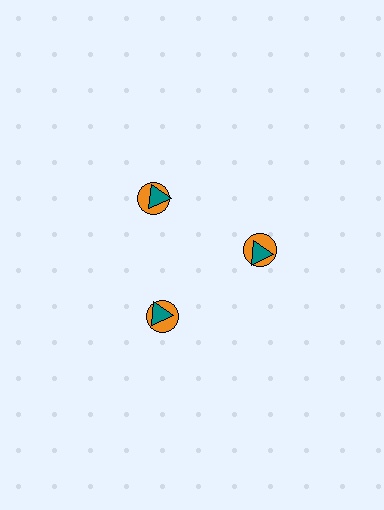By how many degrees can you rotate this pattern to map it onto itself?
The pattern maps onto itself every 120 degrees of rotation.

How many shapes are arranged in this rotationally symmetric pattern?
There are 6 shapes, arranged in 3 groups of 2.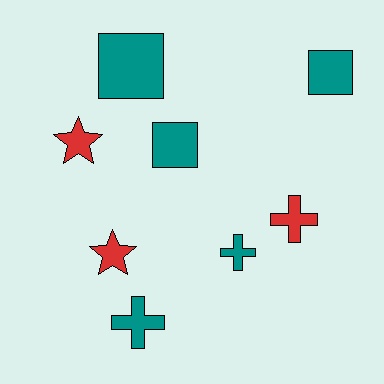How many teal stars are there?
There are no teal stars.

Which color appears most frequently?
Teal, with 5 objects.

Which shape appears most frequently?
Square, with 3 objects.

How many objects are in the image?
There are 8 objects.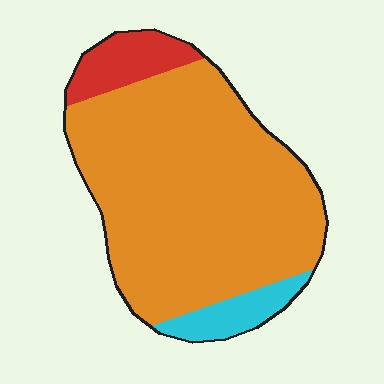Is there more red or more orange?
Orange.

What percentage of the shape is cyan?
Cyan covers 8% of the shape.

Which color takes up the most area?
Orange, at roughly 80%.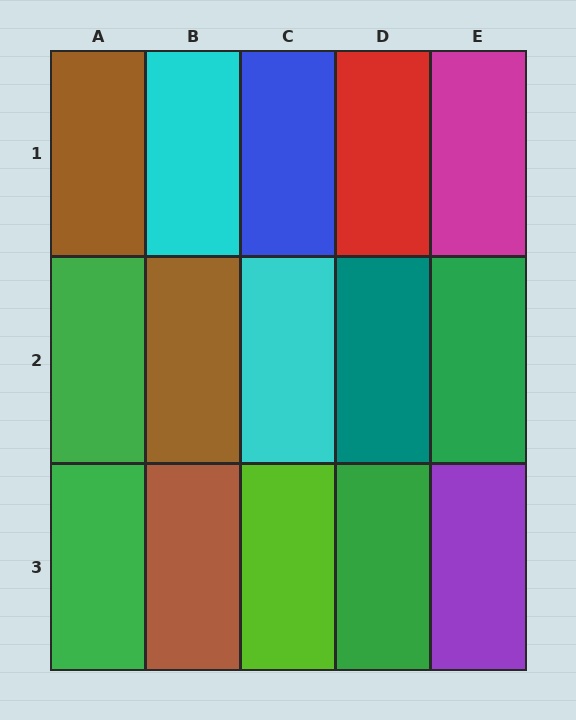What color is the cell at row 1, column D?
Red.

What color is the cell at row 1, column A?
Brown.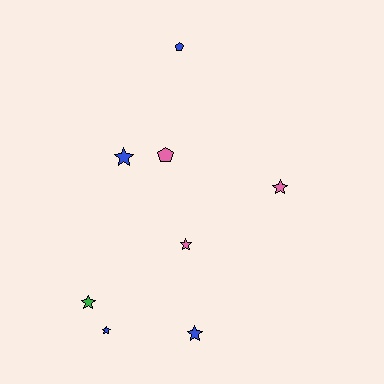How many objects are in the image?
There are 8 objects.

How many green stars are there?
There is 1 green star.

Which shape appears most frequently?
Star, with 6 objects.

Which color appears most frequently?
Blue, with 4 objects.